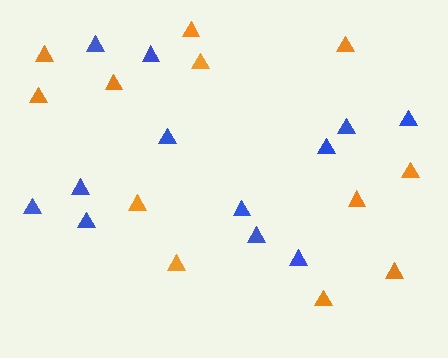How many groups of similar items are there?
There are 2 groups: one group of orange triangles (12) and one group of blue triangles (12).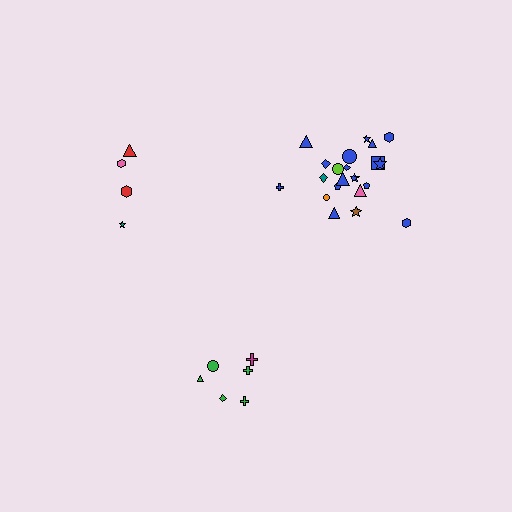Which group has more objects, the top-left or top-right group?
The top-right group.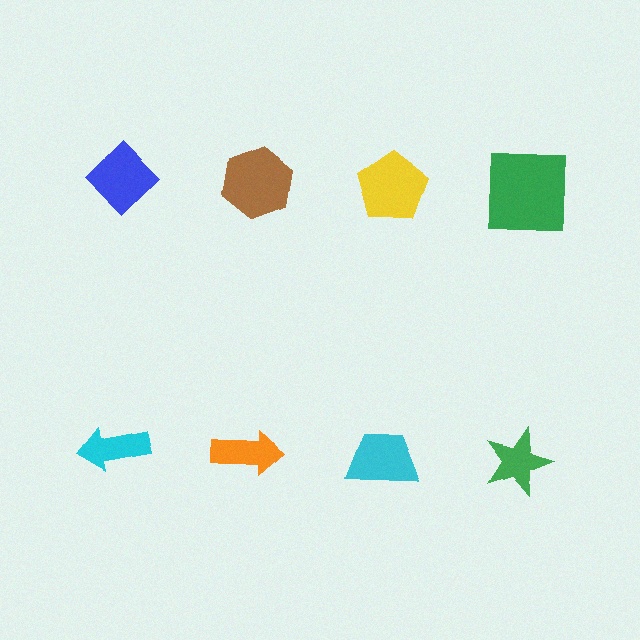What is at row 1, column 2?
A brown hexagon.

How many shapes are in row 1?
4 shapes.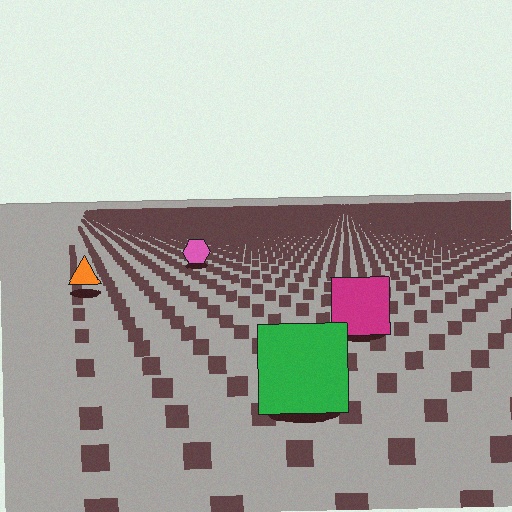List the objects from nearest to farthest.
From nearest to farthest: the green square, the magenta square, the orange triangle, the pink hexagon.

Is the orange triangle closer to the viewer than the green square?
No. The green square is closer — you can tell from the texture gradient: the ground texture is coarser near it.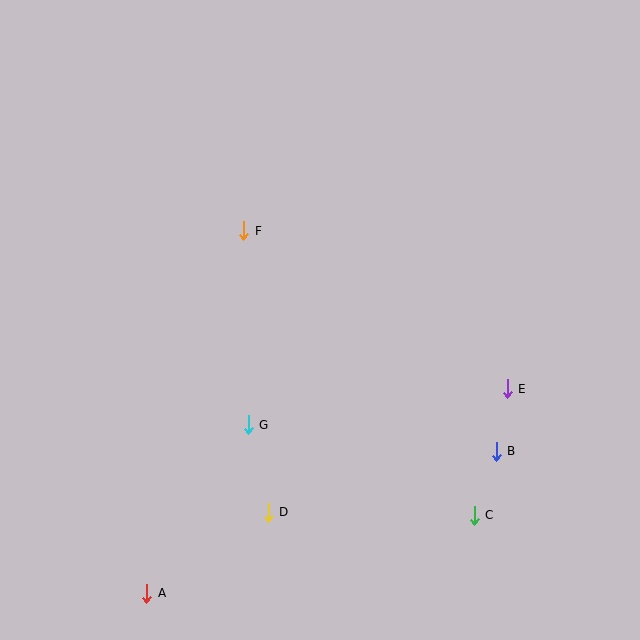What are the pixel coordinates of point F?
Point F is at (244, 231).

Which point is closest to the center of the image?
Point F at (244, 231) is closest to the center.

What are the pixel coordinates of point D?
Point D is at (268, 512).